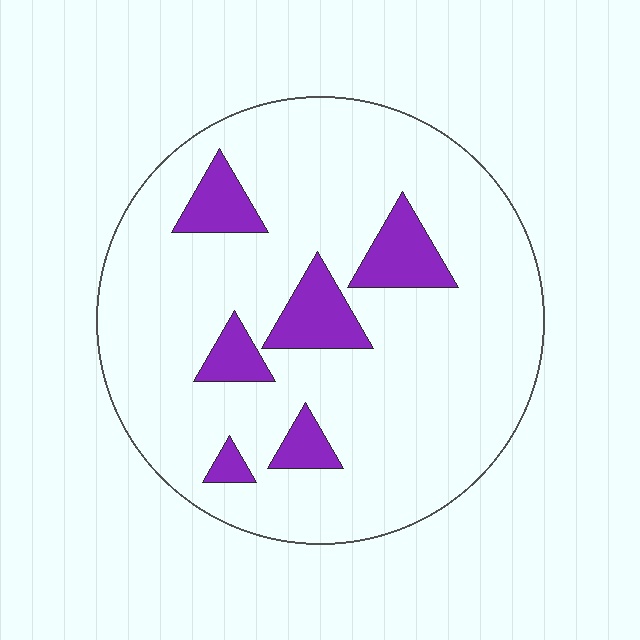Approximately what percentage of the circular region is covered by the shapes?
Approximately 15%.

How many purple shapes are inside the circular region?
6.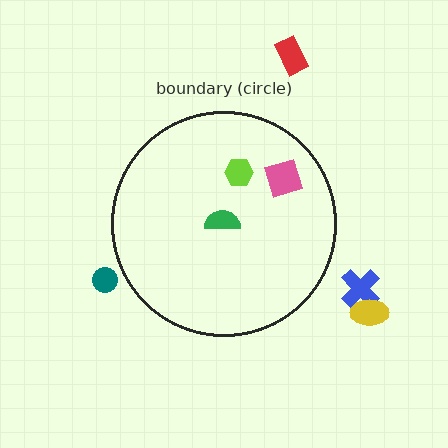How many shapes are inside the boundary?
3 inside, 4 outside.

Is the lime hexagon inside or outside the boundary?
Inside.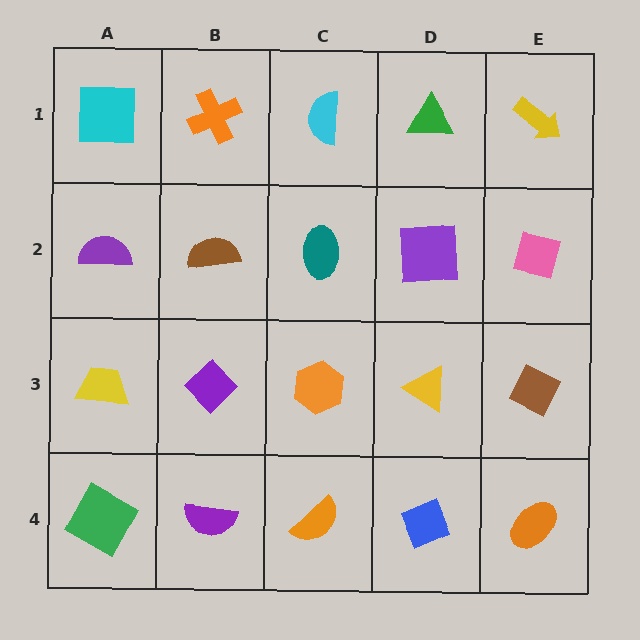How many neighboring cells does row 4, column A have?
2.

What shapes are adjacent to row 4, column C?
An orange hexagon (row 3, column C), a purple semicircle (row 4, column B), a blue diamond (row 4, column D).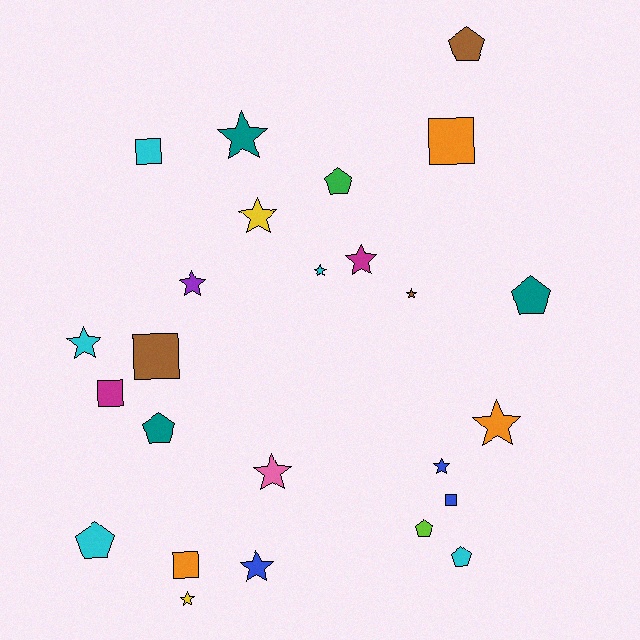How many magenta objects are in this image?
There are 2 magenta objects.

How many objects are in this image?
There are 25 objects.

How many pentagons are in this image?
There are 7 pentagons.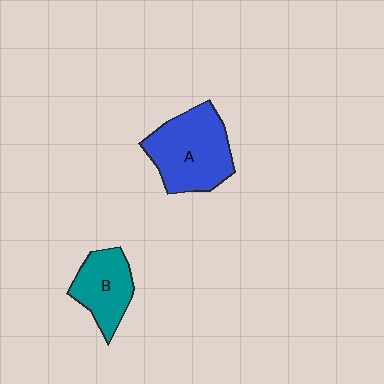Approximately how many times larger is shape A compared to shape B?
Approximately 1.5 times.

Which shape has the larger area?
Shape A (blue).